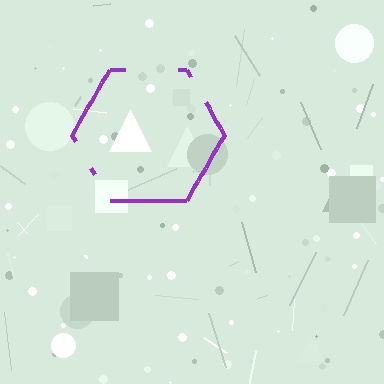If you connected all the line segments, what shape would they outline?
They would outline a hexagon.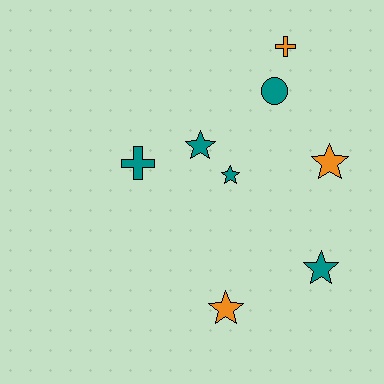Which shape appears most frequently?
Star, with 5 objects.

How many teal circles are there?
There is 1 teal circle.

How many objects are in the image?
There are 8 objects.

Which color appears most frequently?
Teal, with 5 objects.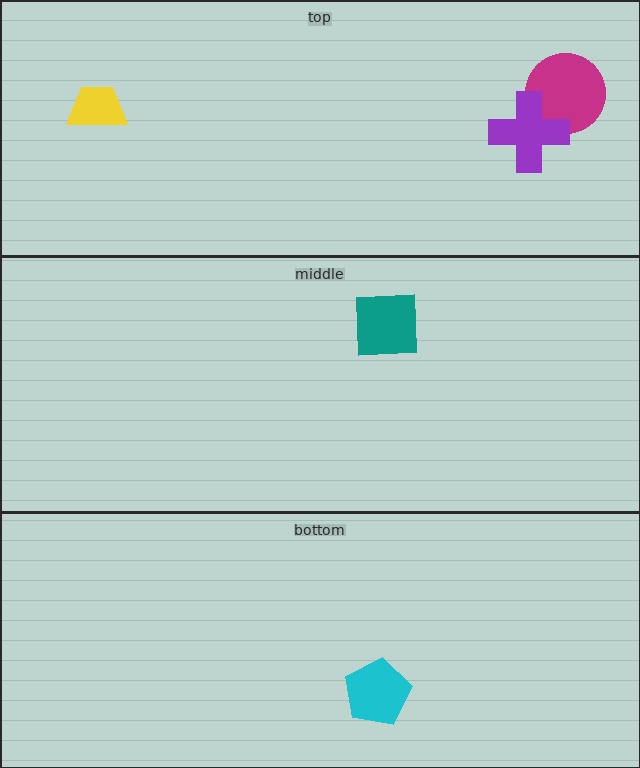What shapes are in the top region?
The yellow trapezoid, the magenta circle, the purple cross.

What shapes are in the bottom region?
The cyan pentagon.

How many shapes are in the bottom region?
1.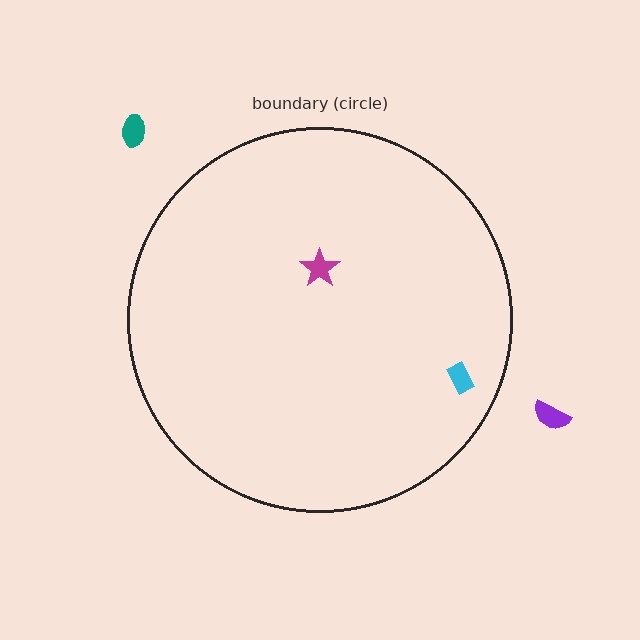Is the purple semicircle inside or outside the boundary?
Outside.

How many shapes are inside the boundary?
2 inside, 2 outside.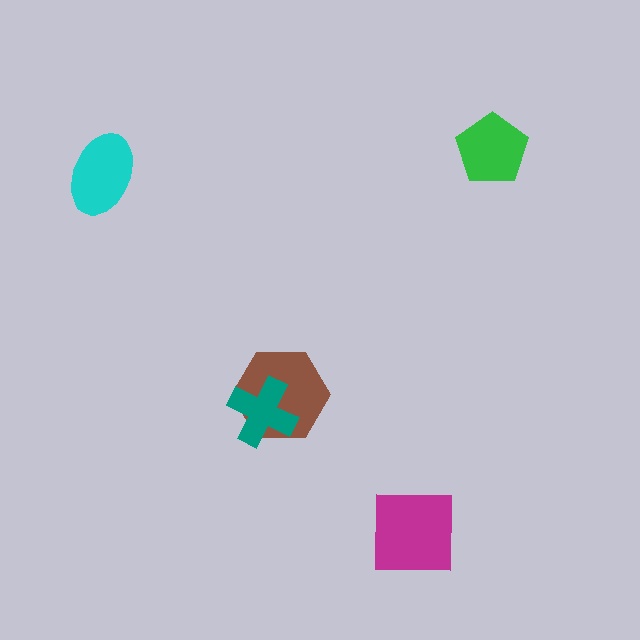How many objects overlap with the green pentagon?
0 objects overlap with the green pentagon.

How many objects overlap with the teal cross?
1 object overlaps with the teal cross.